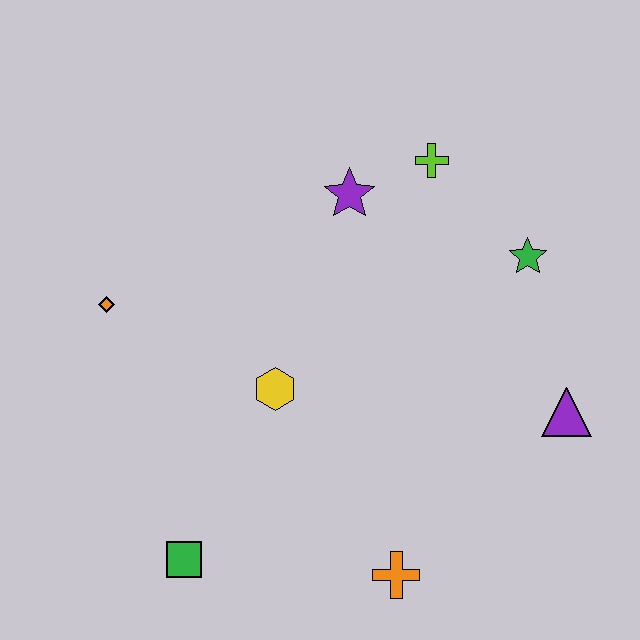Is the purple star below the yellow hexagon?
No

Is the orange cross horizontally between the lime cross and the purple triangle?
No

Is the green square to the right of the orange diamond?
Yes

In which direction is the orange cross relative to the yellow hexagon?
The orange cross is below the yellow hexagon.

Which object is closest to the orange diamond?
The yellow hexagon is closest to the orange diamond.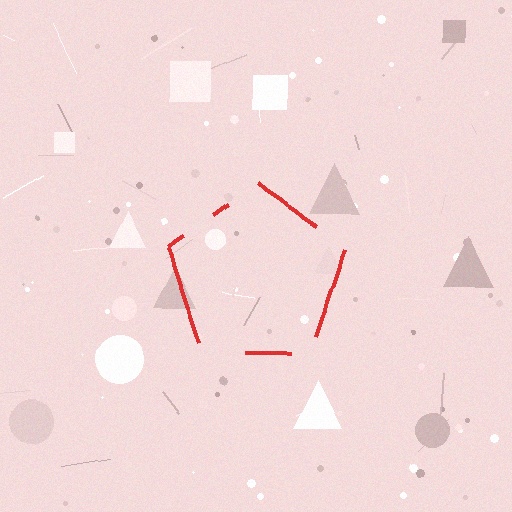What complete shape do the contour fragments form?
The contour fragments form a pentagon.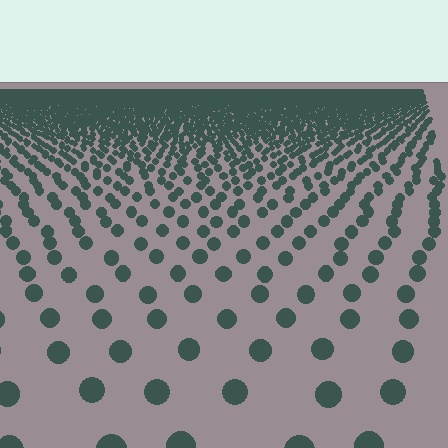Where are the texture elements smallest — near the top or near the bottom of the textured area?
Near the top.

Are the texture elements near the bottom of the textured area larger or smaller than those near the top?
Larger. Near the bottom, elements are closer to the viewer and appear at a bigger on-screen size.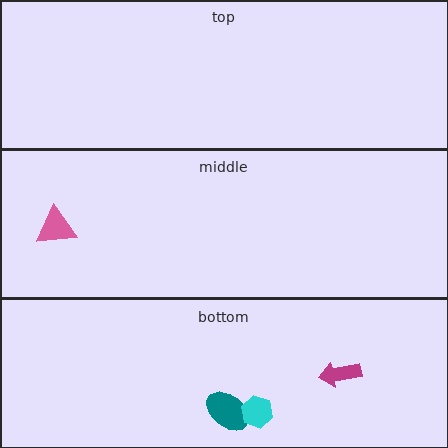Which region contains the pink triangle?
The middle region.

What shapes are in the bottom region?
The teal ellipse, the magenta arrow, the cyan hexagon.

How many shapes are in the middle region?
1.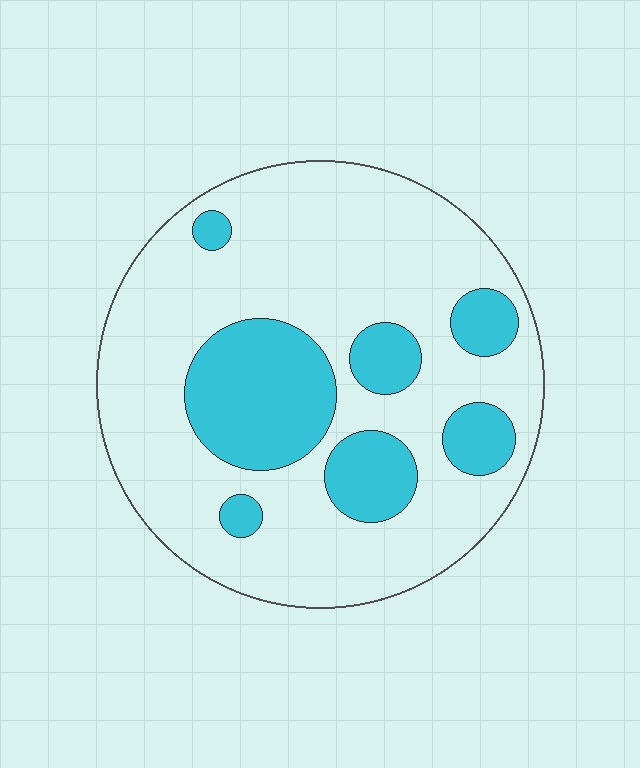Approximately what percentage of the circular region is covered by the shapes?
Approximately 25%.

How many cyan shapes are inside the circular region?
7.